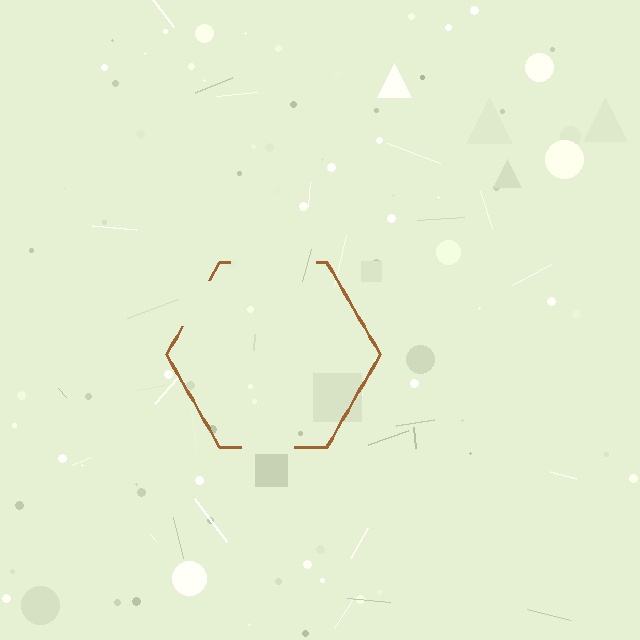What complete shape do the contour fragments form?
The contour fragments form a hexagon.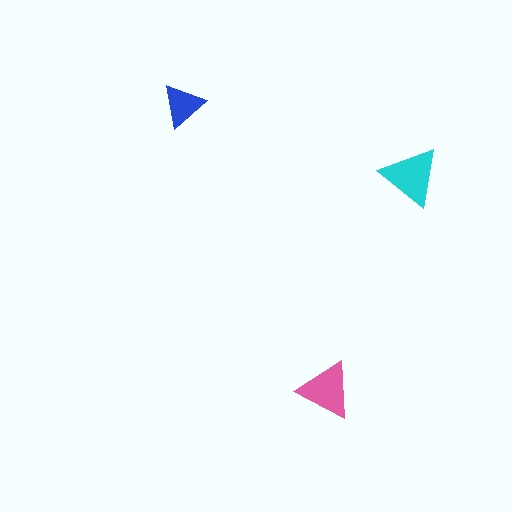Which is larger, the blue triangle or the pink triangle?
The pink one.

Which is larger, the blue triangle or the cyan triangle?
The cyan one.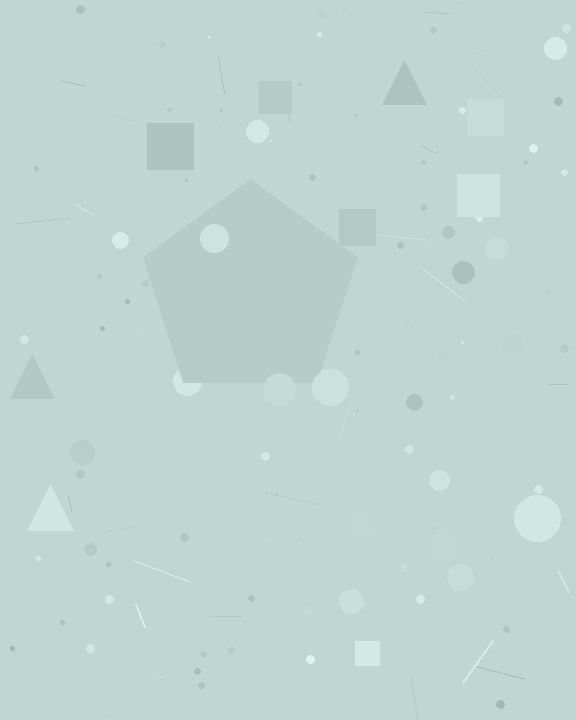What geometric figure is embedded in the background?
A pentagon is embedded in the background.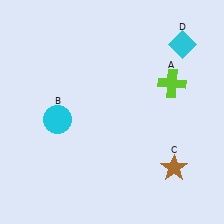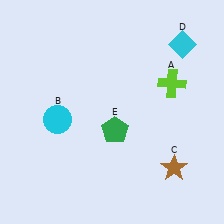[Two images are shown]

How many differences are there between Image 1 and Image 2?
There is 1 difference between the two images.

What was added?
A green pentagon (E) was added in Image 2.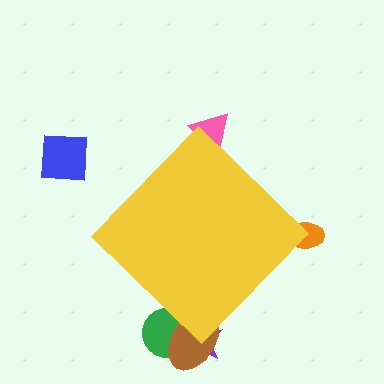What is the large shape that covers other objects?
A yellow diamond.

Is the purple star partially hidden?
Yes, the purple star is partially hidden behind the yellow diamond.